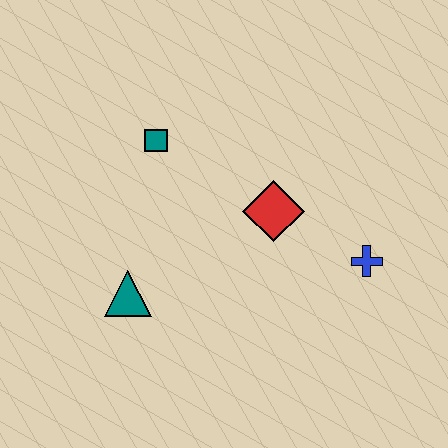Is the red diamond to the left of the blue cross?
Yes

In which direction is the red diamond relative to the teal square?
The red diamond is to the right of the teal square.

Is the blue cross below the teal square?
Yes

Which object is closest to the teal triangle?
The teal square is closest to the teal triangle.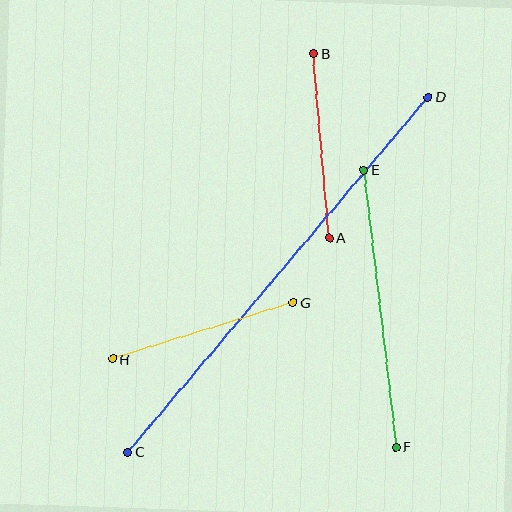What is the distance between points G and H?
The distance is approximately 189 pixels.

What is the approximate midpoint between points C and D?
The midpoint is at approximately (278, 275) pixels.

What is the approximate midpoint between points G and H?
The midpoint is at approximately (203, 331) pixels.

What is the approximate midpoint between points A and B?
The midpoint is at approximately (321, 146) pixels.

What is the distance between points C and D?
The distance is approximately 465 pixels.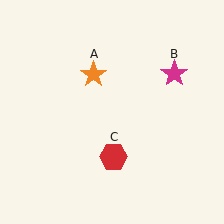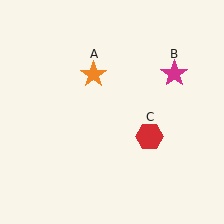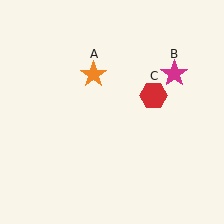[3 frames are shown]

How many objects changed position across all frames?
1 object changed position: red hexagon (object C).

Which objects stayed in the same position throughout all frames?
Orange star (object A) and magenta star (object B) remained stationary.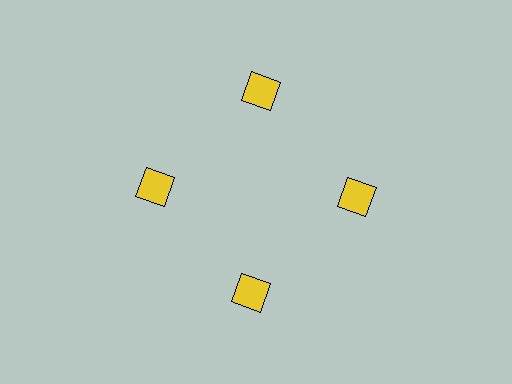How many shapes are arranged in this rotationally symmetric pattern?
There are 4 shapes, arranged in 4 groups of 1.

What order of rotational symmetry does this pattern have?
This pattern has 4-fold rotational symmetry.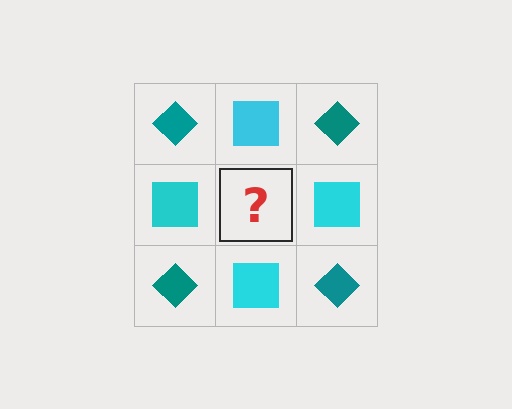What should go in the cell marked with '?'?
The missing cell should contain a teal diamond.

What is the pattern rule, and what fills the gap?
The rule is that it alternates teal diamond and cyan square in a checkerboard pattern. The gap should be filled with a teal diamond.